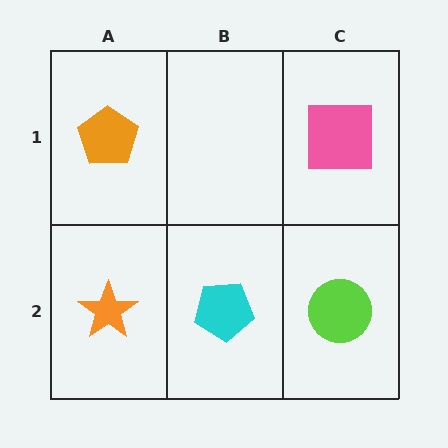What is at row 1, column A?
An orange pentagon.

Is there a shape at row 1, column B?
No, that cell is empty.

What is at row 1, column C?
A pink square.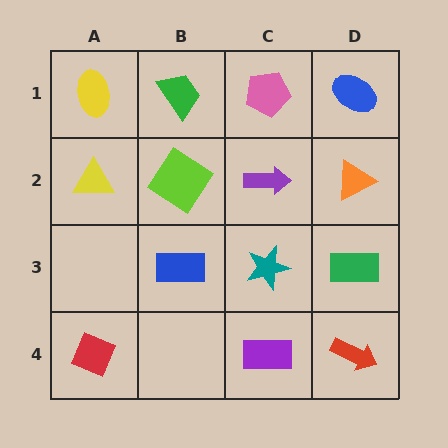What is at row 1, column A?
A yellow ellipse.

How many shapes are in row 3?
3 shapes.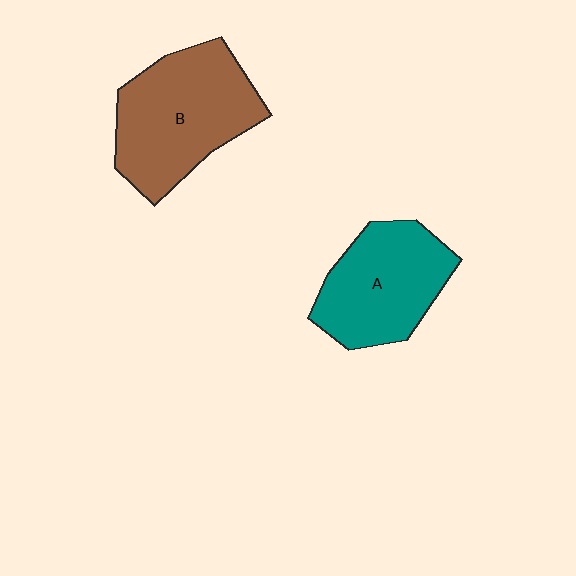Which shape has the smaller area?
Shape A (teal).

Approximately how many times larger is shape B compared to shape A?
Approximately 1.2 times.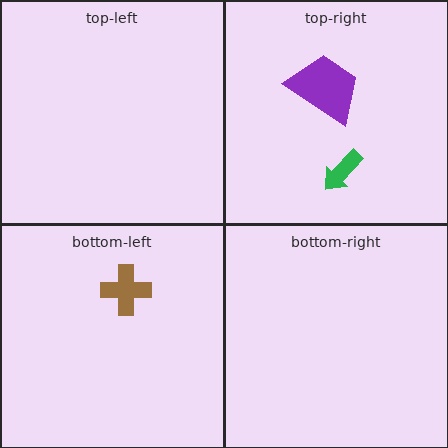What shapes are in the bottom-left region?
The brown cross.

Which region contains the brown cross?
The bottom-left region.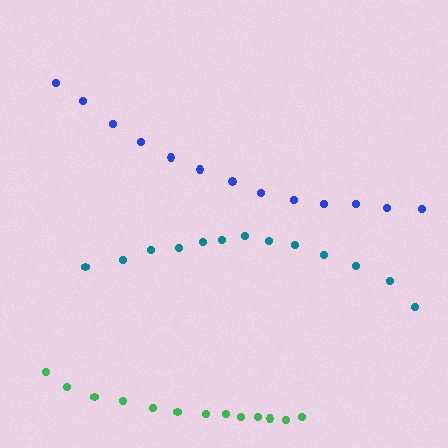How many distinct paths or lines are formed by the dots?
There are 3 distinct paths.